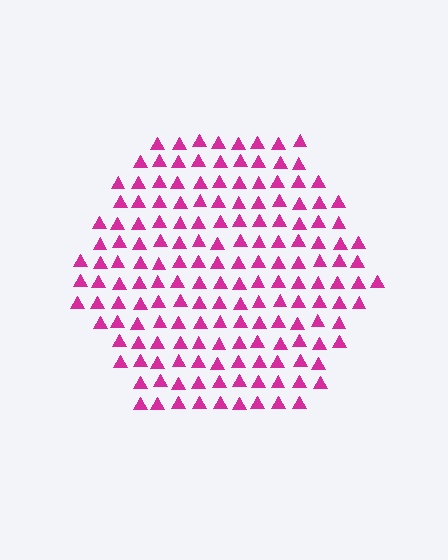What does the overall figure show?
The overall figure shows a hexagon.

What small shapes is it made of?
It is made of small triangles.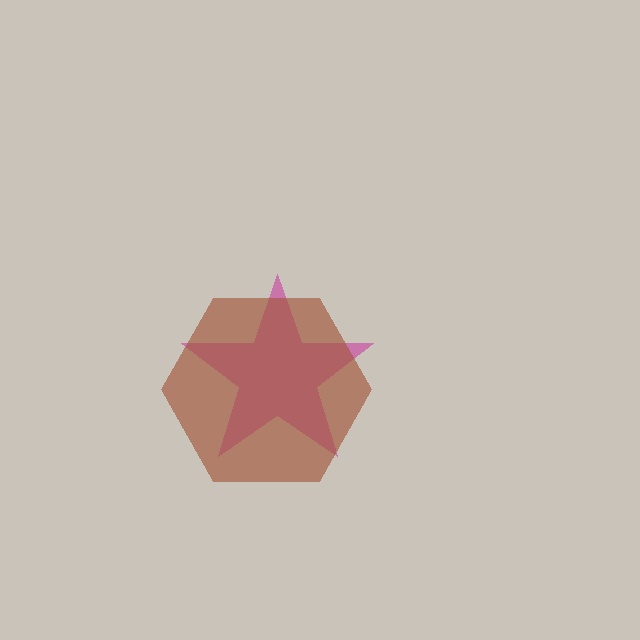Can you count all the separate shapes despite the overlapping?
Yes, there are 2 separate shapes.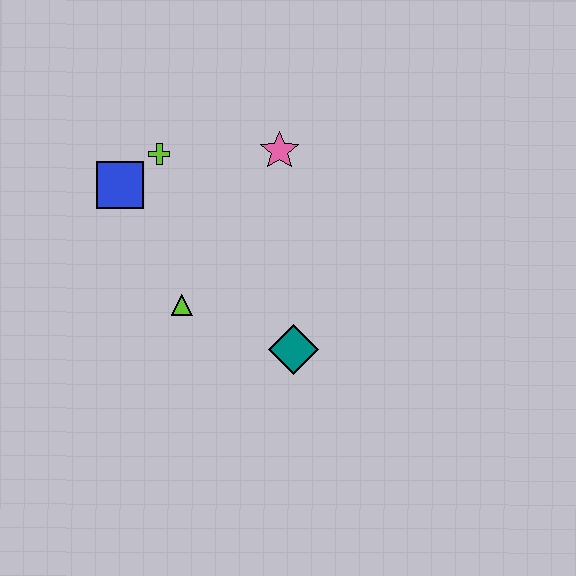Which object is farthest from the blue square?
The teal diamond is farthest from the blue square.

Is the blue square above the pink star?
No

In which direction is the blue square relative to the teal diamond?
The blue square is to the left of the teal diamond.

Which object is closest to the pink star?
The lime cross is closest to the pink star.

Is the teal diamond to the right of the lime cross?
Yes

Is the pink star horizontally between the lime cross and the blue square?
No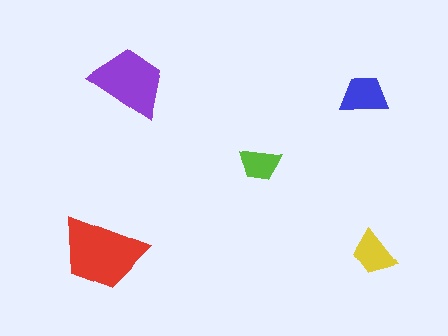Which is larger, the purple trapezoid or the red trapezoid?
The red one.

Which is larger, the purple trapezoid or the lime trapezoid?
The purple one.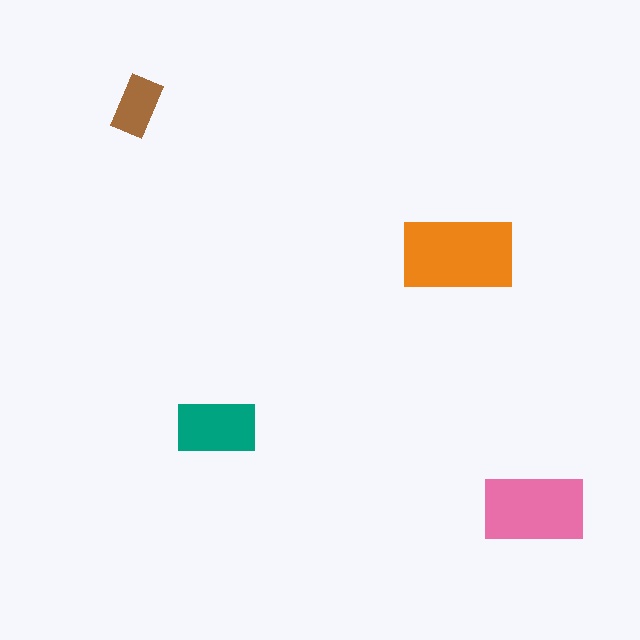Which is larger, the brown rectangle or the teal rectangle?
The teal one.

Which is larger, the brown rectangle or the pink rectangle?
The pink one.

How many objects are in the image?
There are 4 objects in the image.